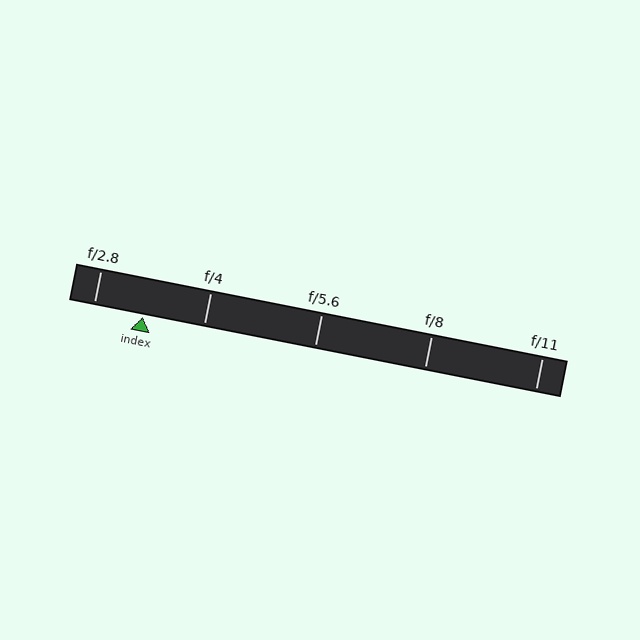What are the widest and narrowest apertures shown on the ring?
The widest aperture shown is f/2.8 and the narrowest is f/11.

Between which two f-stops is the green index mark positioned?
The index mark is between f/2.8 and f/4.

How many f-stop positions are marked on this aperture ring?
There are 5 f-stop positions marked.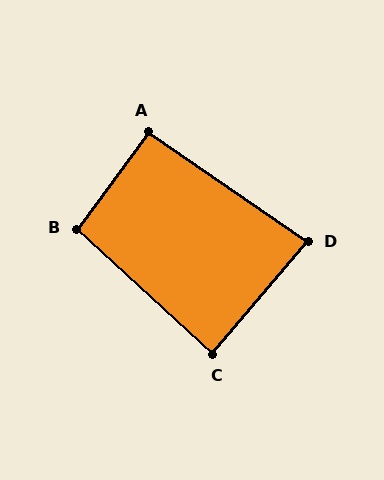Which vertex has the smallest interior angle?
D, at approximately 84 degrees.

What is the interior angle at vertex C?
Approximately 88 degrees (approximately right).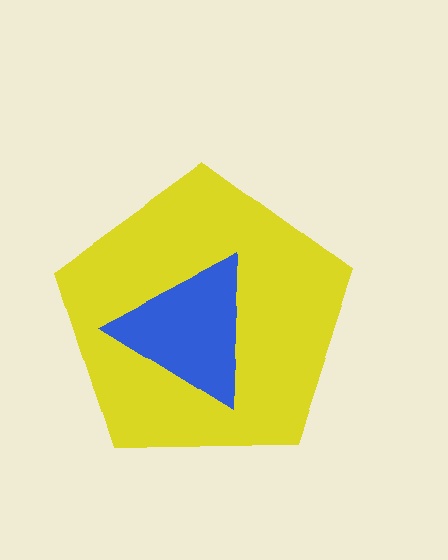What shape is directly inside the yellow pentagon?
The blue triangle.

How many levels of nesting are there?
2.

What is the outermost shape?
The yellow pentagon.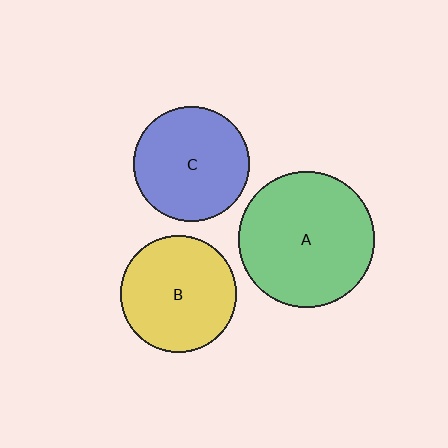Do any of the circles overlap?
No, none of the circles overlap.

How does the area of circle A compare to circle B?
Approximately 1.4 times.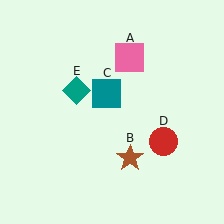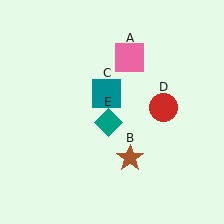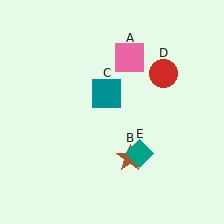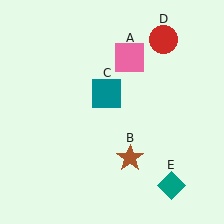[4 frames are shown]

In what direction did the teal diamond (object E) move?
The teal diamond (object E) moved down and to the right.